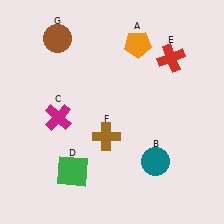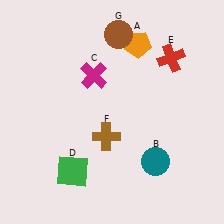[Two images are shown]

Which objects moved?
The objects that moved are: the magenta cross (C), the brown circle (G).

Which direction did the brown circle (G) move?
The brown circle (G) moved right.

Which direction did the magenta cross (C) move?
The magenta cross (C) moved up.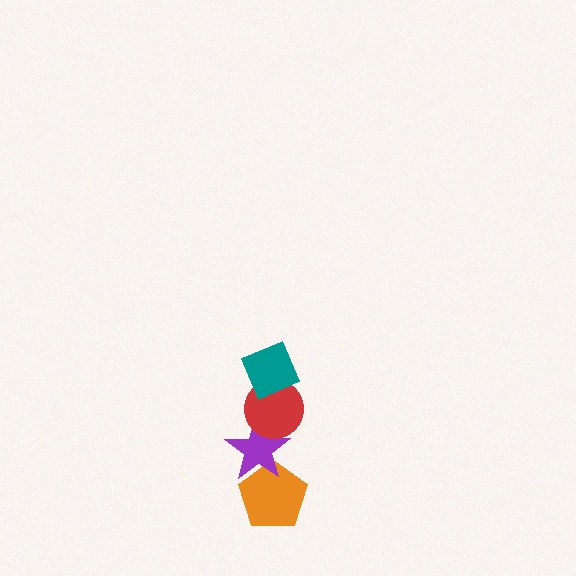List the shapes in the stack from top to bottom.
From top to bottom: the teal diamond, the red circle, the purple star, the orange pentagon.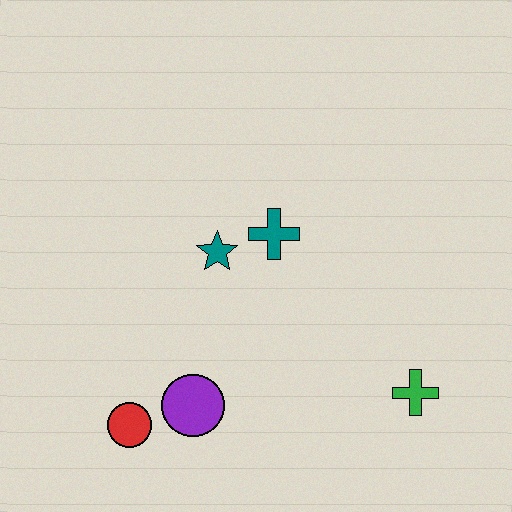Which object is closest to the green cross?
The teal cross is closest to the green cross.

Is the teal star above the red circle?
Yes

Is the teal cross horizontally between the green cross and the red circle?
Yes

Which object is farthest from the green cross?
The red circle is farthest from the green cross.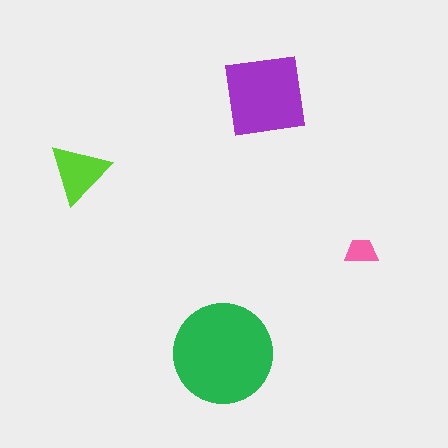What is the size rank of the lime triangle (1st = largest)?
3rd.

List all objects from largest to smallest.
The green circle, the purple square, the lime triangle, the pink trapezoid.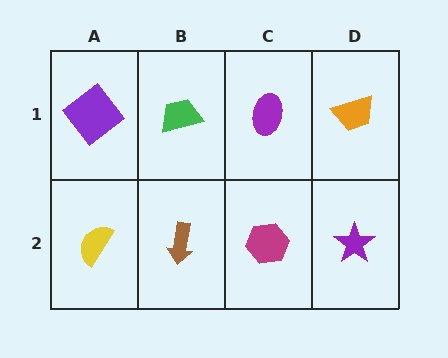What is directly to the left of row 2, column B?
A yellow semicircle.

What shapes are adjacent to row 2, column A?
A purple diamond (row 1, column A), a brown arrow (row 2, column B).